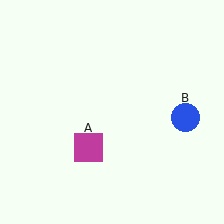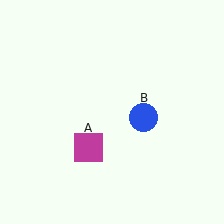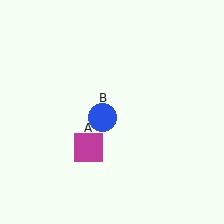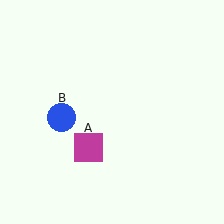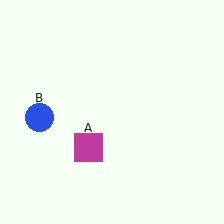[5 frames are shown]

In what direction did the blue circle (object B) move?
The blue circle (object B) moved left.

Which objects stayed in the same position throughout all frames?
Magenta square (object A) remained stationary.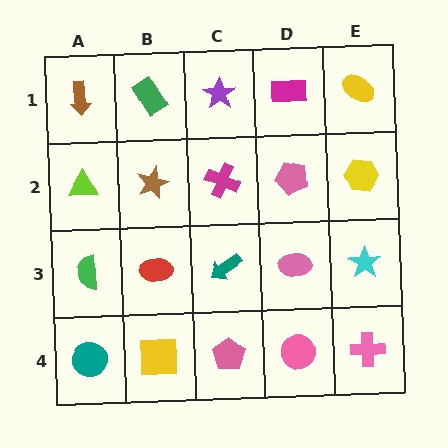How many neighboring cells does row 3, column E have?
3.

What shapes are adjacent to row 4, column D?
A pink ellipse (row 3, column D), a pink pentagon (row 4, column C), a pink cross (row 4, column E).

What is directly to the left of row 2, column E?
A pink pentagon.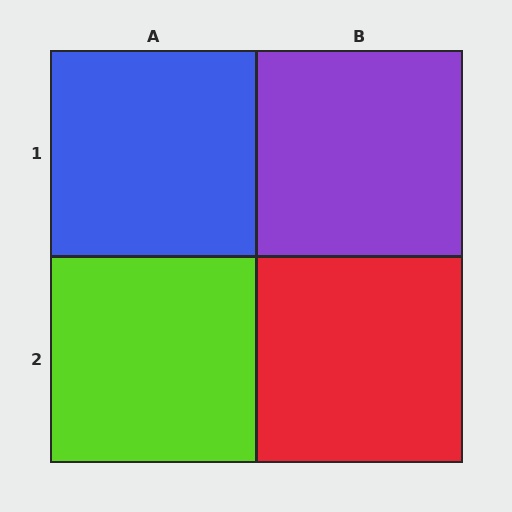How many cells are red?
1 cell is red.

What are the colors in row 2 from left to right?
Lime, red.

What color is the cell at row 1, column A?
Blue.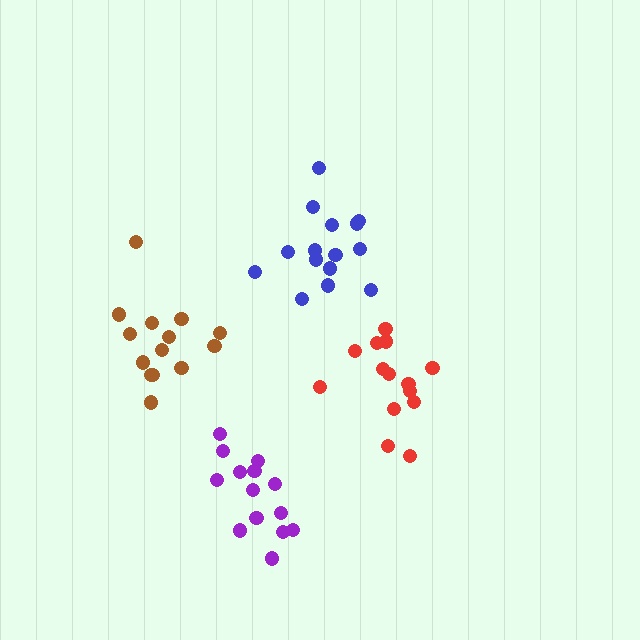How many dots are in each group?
Group 1: 14 dots, Group 2: 14 dots, Group 3: 15 dots, Group 4: 14 dots (57 total).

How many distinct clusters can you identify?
There are 4 distinct clusters.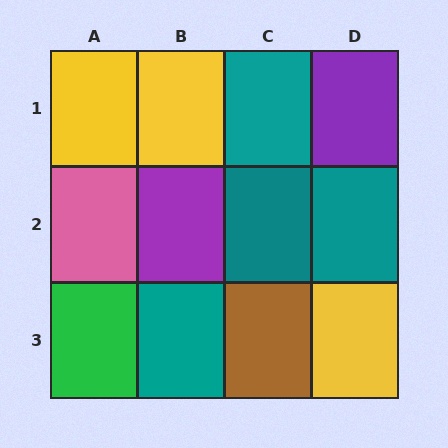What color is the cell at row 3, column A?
Green.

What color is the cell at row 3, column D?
Yellow.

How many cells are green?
1 cell is green.